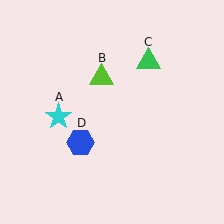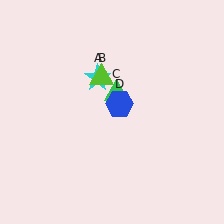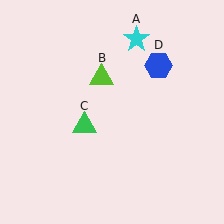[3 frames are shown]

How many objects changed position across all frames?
3 objects changed position: cyan star (object A), green triangle (object C), blue hexagon (object D).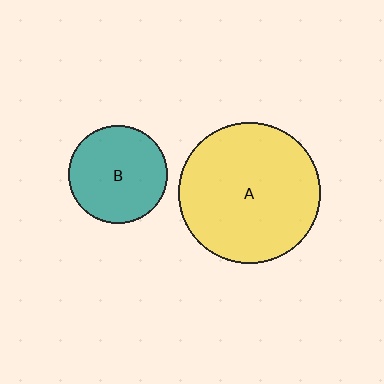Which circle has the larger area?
Circle A (yellow).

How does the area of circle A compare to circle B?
Approximately 2.1 times.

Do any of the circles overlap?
No, none of the circles overlap.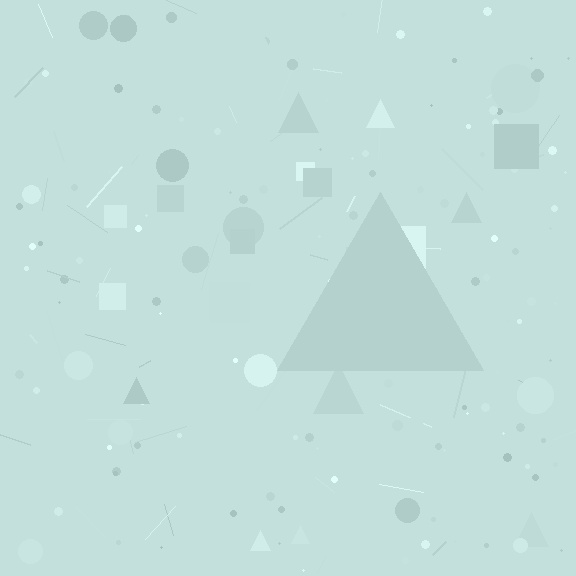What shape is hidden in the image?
A triangle is hidden in the image.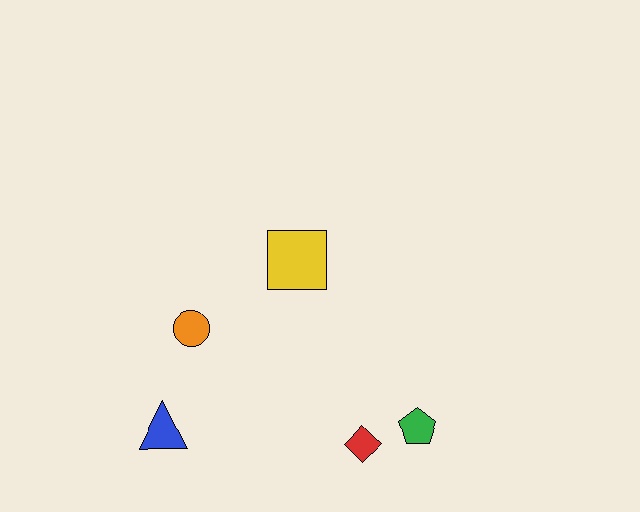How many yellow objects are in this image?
There is 1 yellow object.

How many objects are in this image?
There are 5 objects.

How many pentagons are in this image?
There is 1 pentagon.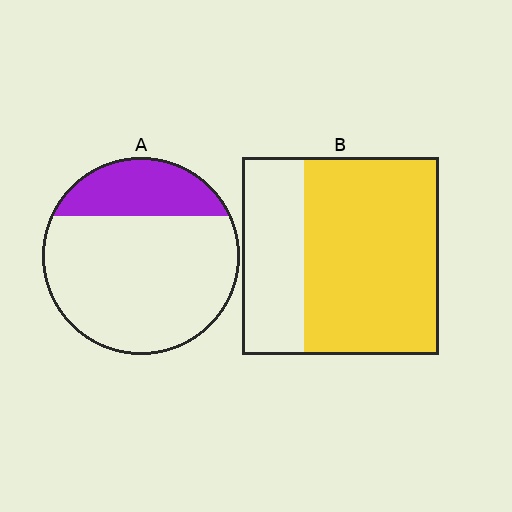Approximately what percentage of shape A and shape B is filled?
A is approximately 25% and B is approximately 70%.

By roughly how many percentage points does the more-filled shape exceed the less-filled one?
By roughly 45 percentage points (B over A).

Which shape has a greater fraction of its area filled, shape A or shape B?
Shape B.